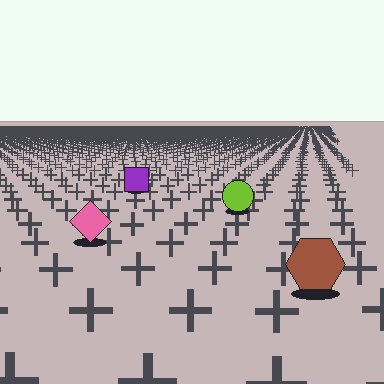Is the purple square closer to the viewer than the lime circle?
No. The lime circle is closer — you can tell from the texture gradient: the ground texture is coarser near it.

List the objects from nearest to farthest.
From nearest to farthest: the brown hexagon, the pink diamond, the lime circle, the purple square.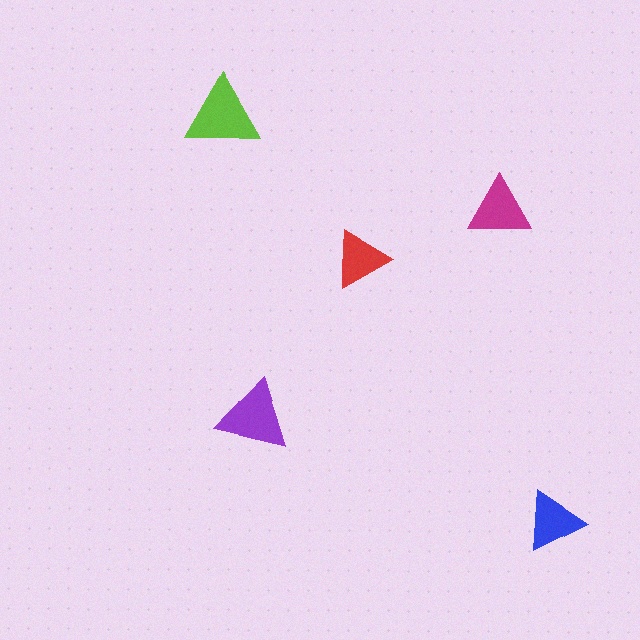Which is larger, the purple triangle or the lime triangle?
The lime one.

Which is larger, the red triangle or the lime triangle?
The lime one.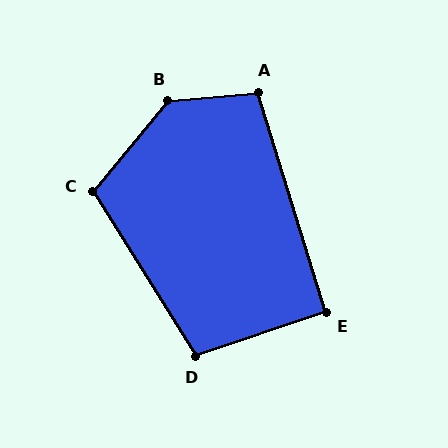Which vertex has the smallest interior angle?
E, at approximately 91 degrees.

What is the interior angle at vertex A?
Approximately 102 degrees (obtuse).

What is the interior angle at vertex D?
Approximately 104 degrees (obtuse).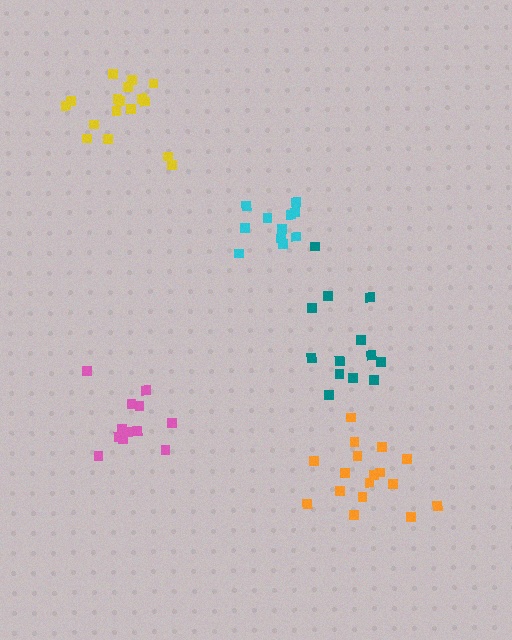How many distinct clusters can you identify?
There are 5 distinct clusters.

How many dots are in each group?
Group 1: 17 dots, Group 2: 12 dots, Group 3: 17 dots, Group 4: 11 dots, Group 5: 13 dots (70 total).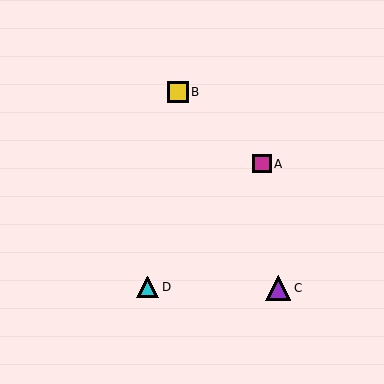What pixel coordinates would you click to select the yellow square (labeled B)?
Click at (178, 92) to select the yellow square B.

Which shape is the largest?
The purple triangle (labeled C) is the largest.